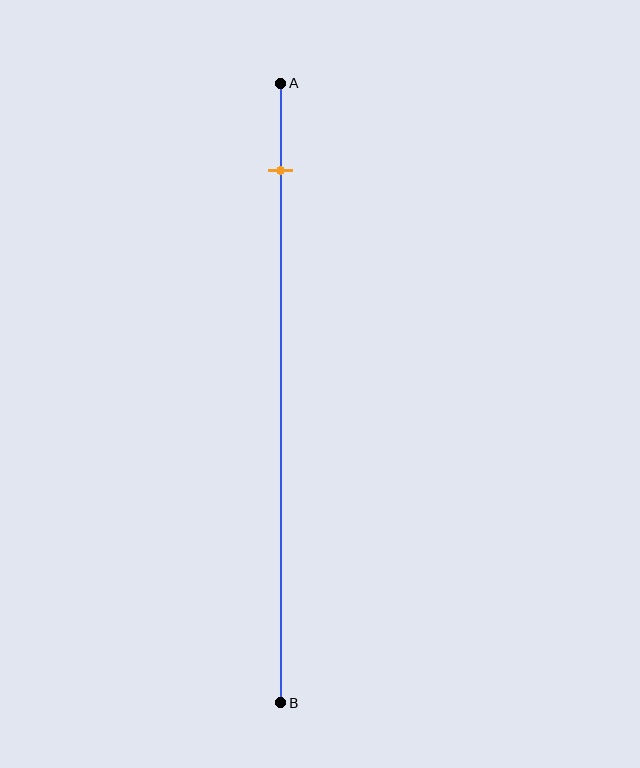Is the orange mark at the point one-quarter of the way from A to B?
No, the mark is at about 15% from A, not at the 25% one-quarter point.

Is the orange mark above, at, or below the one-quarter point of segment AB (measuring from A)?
The orange mark is above the one-quarter point of segment AB.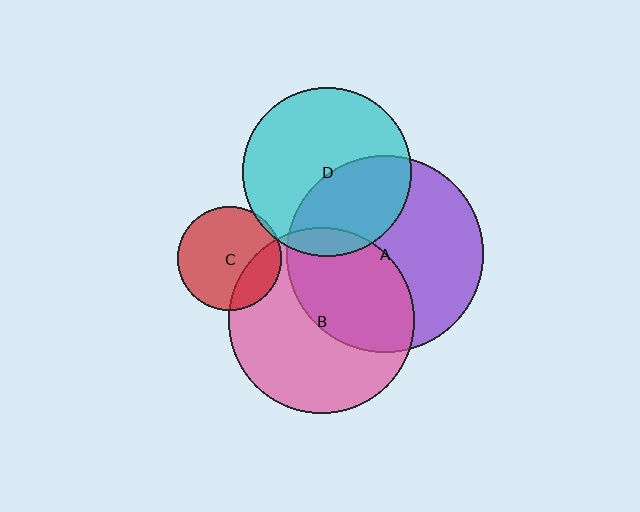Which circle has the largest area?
Circle A (purple).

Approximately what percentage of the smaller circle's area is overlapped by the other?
Approximately 40%.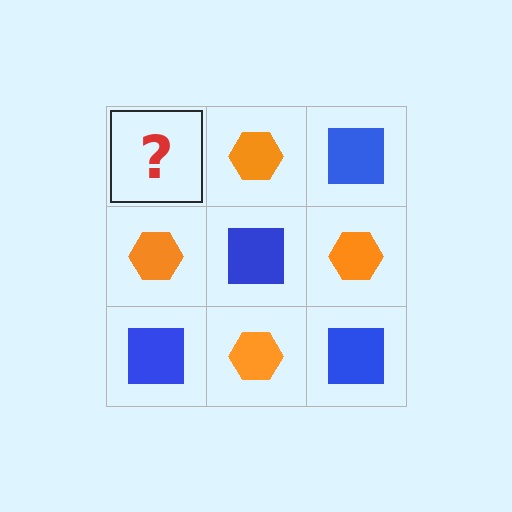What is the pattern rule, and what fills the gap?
The rule is that it alternates blue square and orange hexagon in a checkerboard pattern. The gap should be filled with a blue square.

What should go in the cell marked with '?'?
The missing cell should contain a blue square.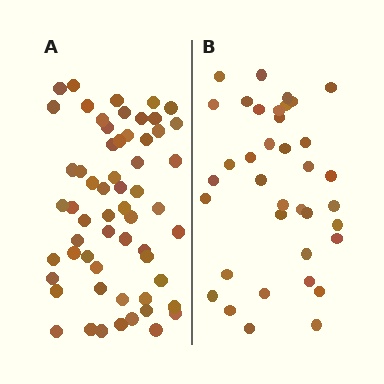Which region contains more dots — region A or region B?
Region A (the left region) has more dots.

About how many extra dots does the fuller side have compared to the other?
Region A has approximately 20 more dots than region B.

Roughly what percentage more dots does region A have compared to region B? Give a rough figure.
About 60% more.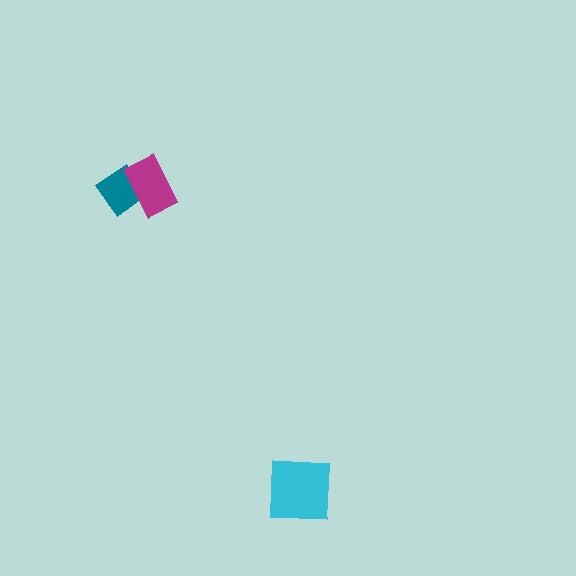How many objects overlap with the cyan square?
0 objects overlap with the cyan square.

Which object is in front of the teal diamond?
The magenta rectangle is in front of the teal diamond.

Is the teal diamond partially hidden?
Yes, it is partially covered by another shape.